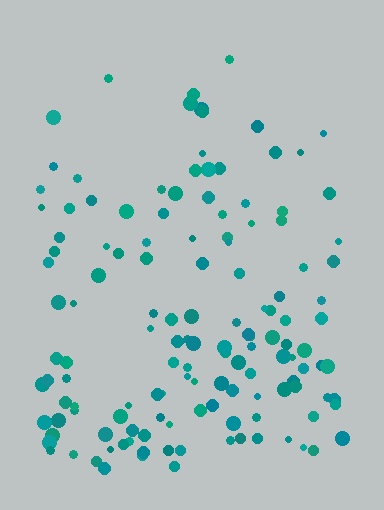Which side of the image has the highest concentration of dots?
The bottom.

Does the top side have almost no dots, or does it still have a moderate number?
Still a moderate number, just noticeably fewer than the bottom.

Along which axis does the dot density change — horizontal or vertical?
Vertical.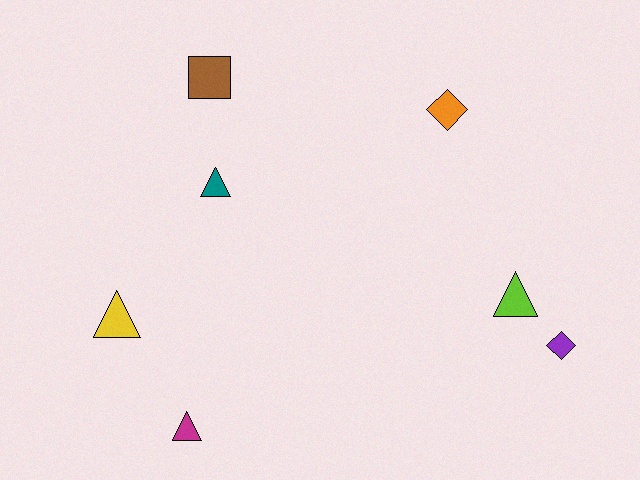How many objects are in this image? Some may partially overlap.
There are 7 objects.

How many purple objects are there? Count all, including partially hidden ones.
There is 1 purple object.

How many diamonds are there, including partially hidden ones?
There are 2 diamonds.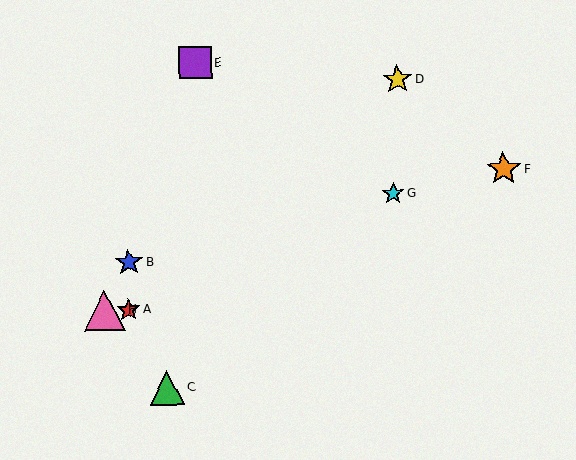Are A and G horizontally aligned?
No, A is at y≈310 and G is at y≈194.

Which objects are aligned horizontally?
Objects A, H are aligned horizontally.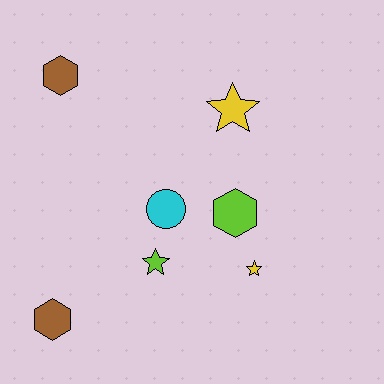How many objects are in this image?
There are 7 objects.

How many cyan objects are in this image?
There is 1 cyan object.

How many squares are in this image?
There are no squares.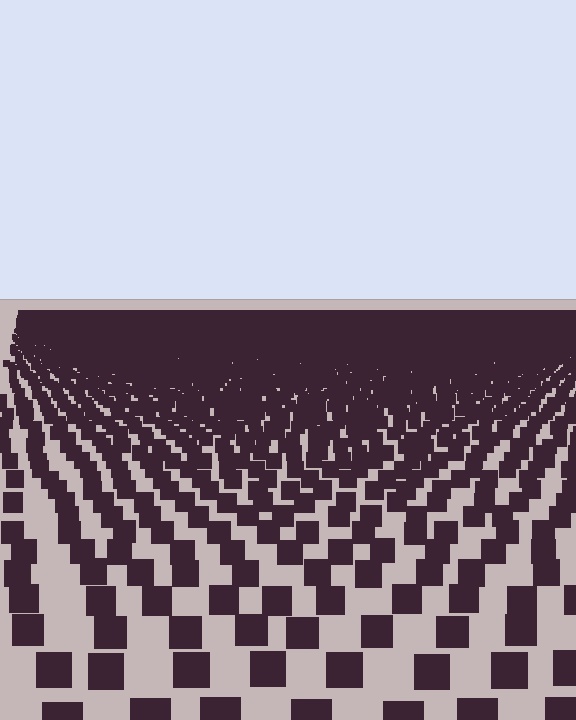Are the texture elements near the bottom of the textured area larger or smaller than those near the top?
Larger. Near the bottom, elements are closer to the viewer and appear at a bigger on-screen size.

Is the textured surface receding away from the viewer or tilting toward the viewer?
The surface is receding away from the viewer. Texture elements get smaller and denser toward the top.